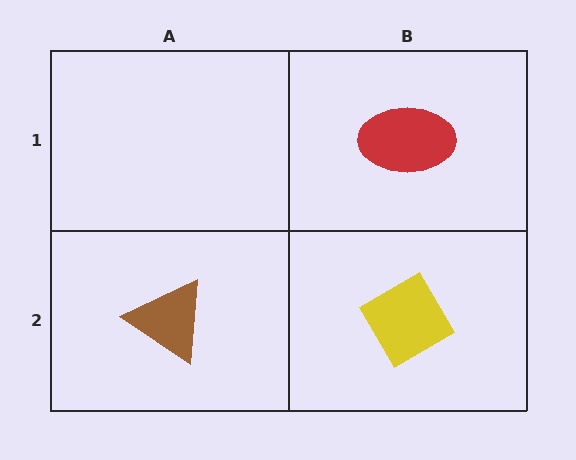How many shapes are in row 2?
2 shapes.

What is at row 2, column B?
A yellow diamond.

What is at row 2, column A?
A brown triangle.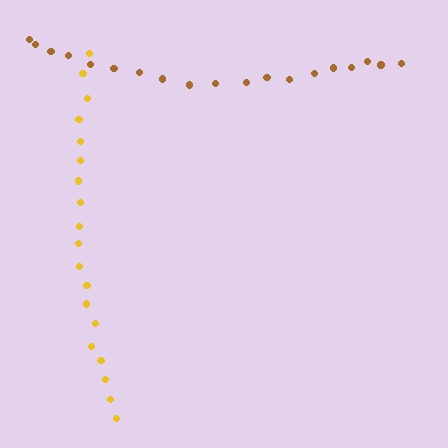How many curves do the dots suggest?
There are 2 distinct paths.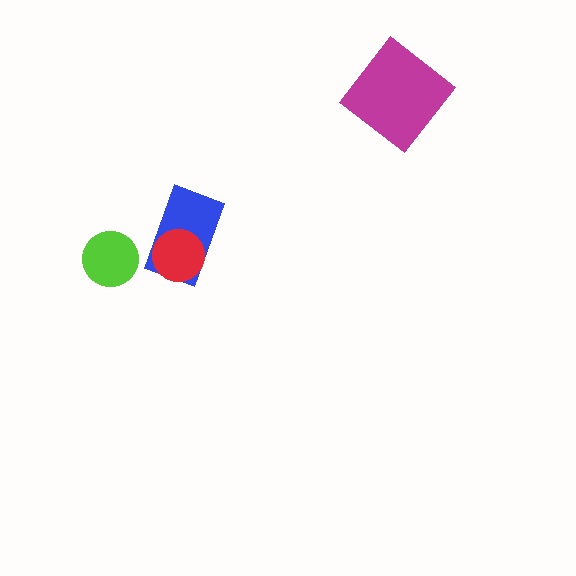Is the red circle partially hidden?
No, no other shape covers it.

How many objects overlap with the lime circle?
0 objects overlap with the lime circle.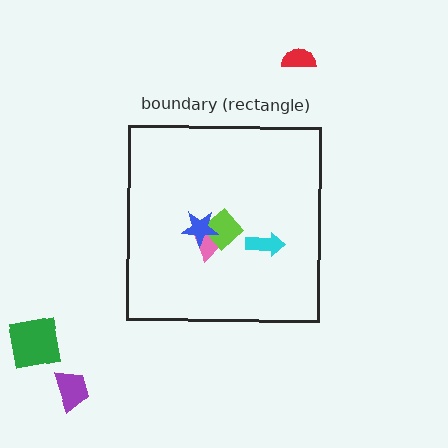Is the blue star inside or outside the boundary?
Inside.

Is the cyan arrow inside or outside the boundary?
Inside.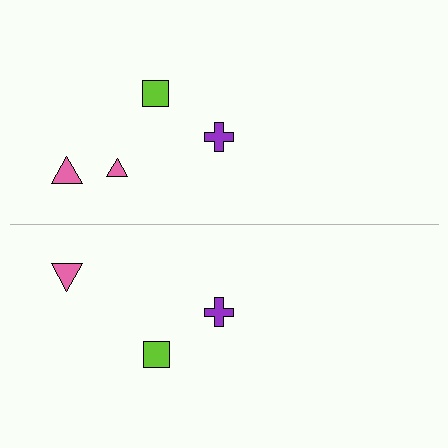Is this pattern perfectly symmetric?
No, the pattern is not perfectly symmetric. A pink triangle is missing from the bottom side.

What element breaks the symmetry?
A pink triangle is missing from the bottom side.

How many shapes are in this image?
There are 7 shapes in this image.